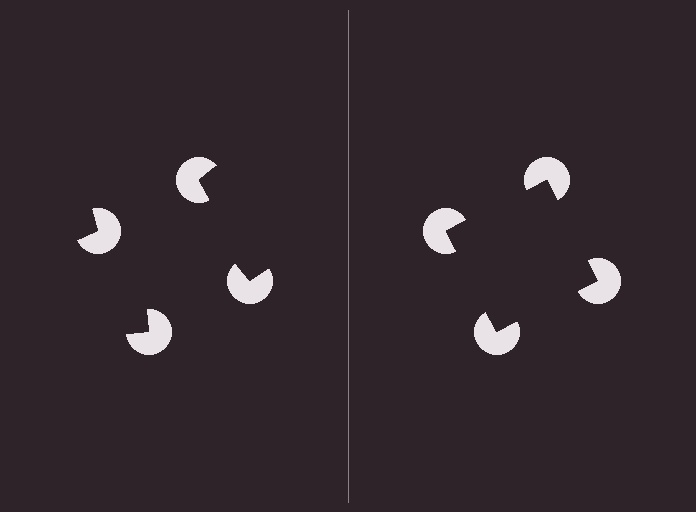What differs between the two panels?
The pac-man discs are positioned identically on both sides; only the wedge orientations differ. On the right they align to a square; on the left they are misaligned.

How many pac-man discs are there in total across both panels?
8 — 4 on each side.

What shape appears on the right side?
An illusory square.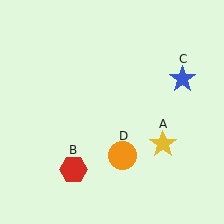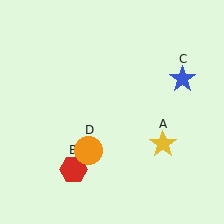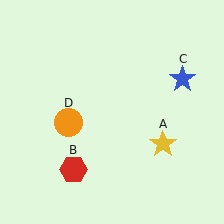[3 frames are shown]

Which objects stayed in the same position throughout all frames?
Yellow star (object A) and red hexagon (object B) and blue star (object C) remained stationary.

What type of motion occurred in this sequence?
The orange circle (object D) rotated clockwise around the center of the scene.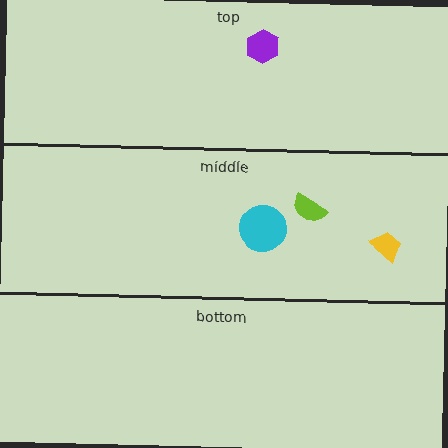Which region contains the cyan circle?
The middle region.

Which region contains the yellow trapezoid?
The middle region.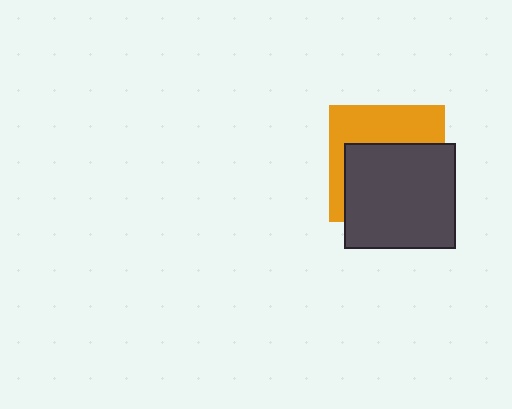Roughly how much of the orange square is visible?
A small part of it is visible (roughly 41%).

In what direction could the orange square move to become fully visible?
The orange square could move up. That would shift it out from behind the dark gray rectangle entirely.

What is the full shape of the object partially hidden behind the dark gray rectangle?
The partially hidden object is an orange square.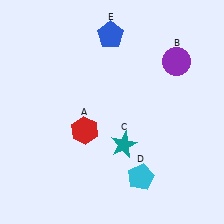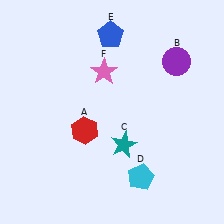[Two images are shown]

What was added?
A pink star (F) was added in Image 2.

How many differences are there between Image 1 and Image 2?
There is 1 difference between the two images.